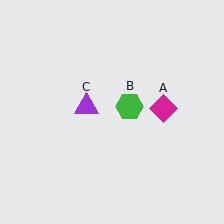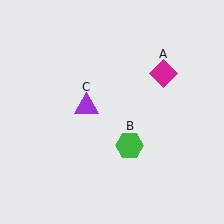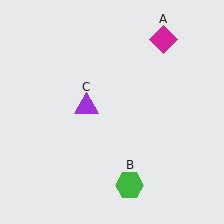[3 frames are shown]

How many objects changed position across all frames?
2 objects changed position: magenta diamond (object A), green hexagon (object B).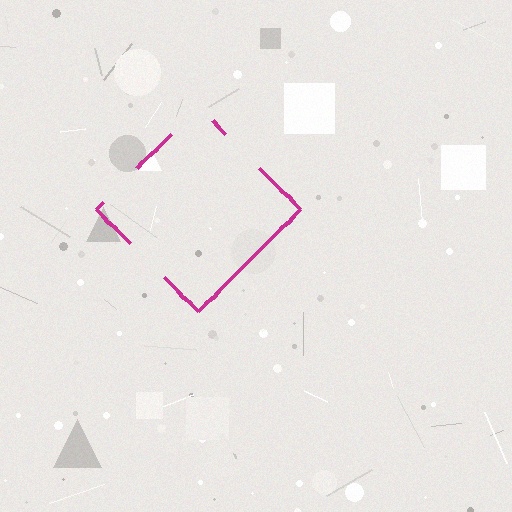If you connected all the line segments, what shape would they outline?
They would outline a diamond.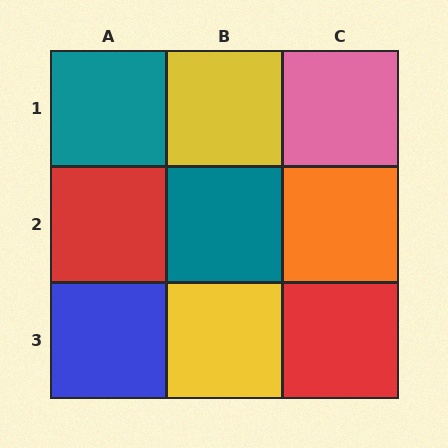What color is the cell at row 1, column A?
Teal.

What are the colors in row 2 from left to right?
Red, teal, orange.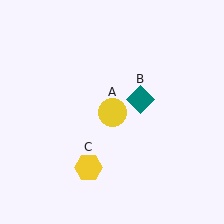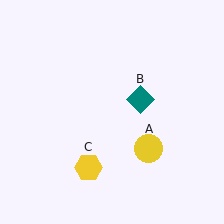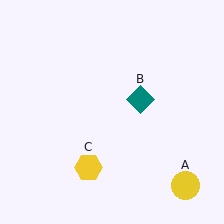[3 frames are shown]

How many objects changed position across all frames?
1 object changed position: yellow circle (object A).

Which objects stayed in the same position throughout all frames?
Teal diamond (object B) and yellow hexagon (object C) remained stationary.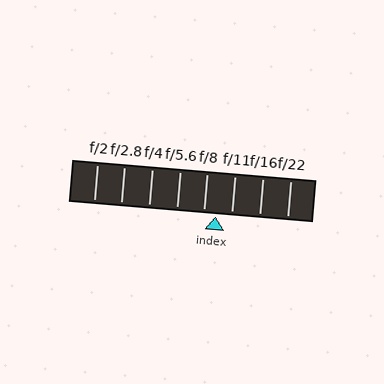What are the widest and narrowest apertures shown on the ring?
The widest aperture shown is f/2 and the narrowest is f/22.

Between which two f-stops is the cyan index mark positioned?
The index mark is between f/8 and f/11.